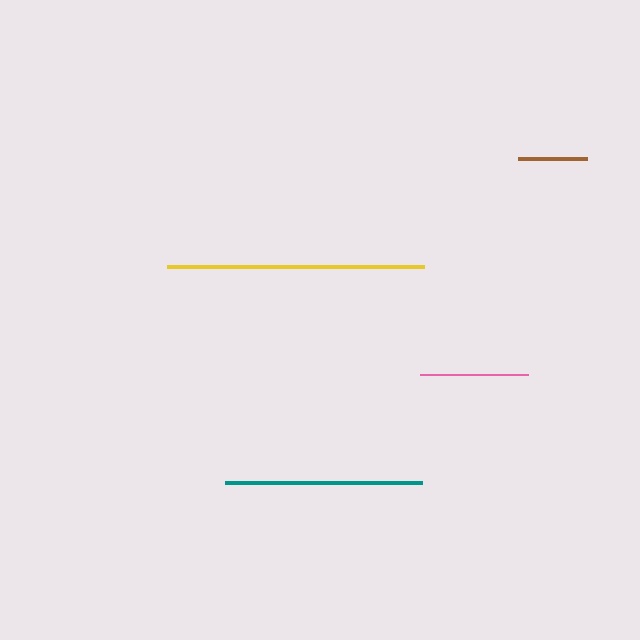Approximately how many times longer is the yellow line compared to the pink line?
The yellow line is approximately 2.4 times the length of the pink line.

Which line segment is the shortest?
The brown line is the shortest at approximately 69 pixels.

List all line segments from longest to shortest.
From longest to shortest: yellow, teal, pink, brown.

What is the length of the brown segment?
The brown segment is approximately 69 pixels long.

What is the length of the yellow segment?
The yellow segment is approximately 257 pixels long.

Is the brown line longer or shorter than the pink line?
The pink line is longer than the brown line.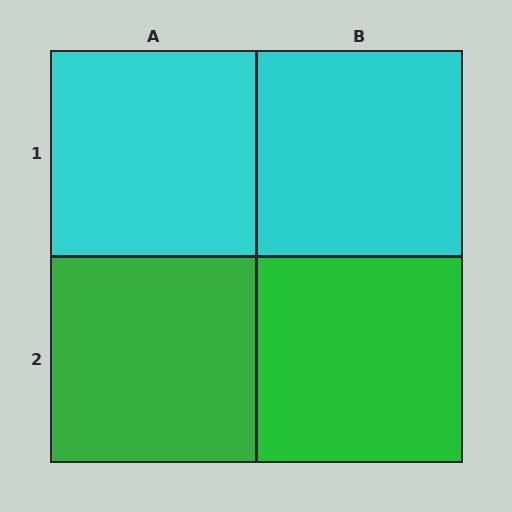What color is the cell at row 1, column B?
Cyan.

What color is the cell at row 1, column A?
Cyan.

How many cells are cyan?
2 cells are cyan.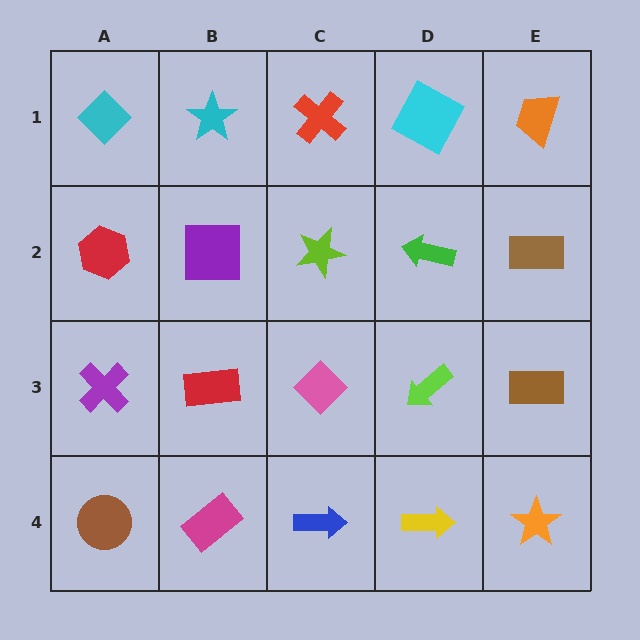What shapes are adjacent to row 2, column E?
An orange trapezoid (row 1, column E), a brown rectangle (row 3, column E), a green arrow (row 2, column D).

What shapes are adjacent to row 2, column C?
A red cross (row 1, column C), a pink diamond (row 3, column C), a purple square (row 2, column B), a green arrow (row 2, column D).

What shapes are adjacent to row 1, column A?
A red hexagon (row 2, column A), a cyan star (row 1, column B).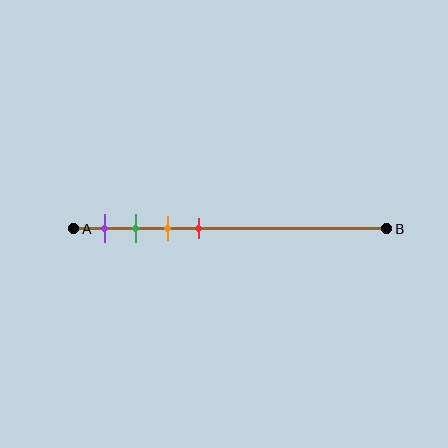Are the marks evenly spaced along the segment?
Yes, the marks are approximately evenly spaced.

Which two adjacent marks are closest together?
The green and orange marks are the closest adjacent pair.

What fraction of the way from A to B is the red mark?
The red mark is approximately 40% (0.4) of the way from A to B.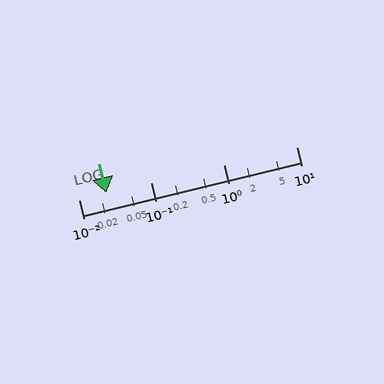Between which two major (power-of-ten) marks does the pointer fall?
The pointer is between 0.01 and 0.1.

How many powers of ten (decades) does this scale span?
The scale spans 3 decades, from 0.01 to 10.